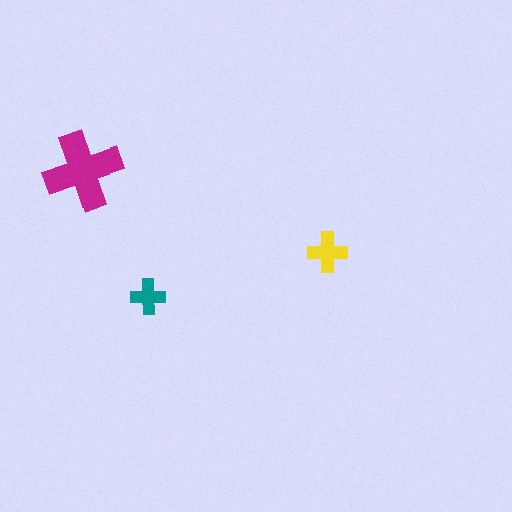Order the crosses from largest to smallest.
the magenta one, the yellow one, the teal one.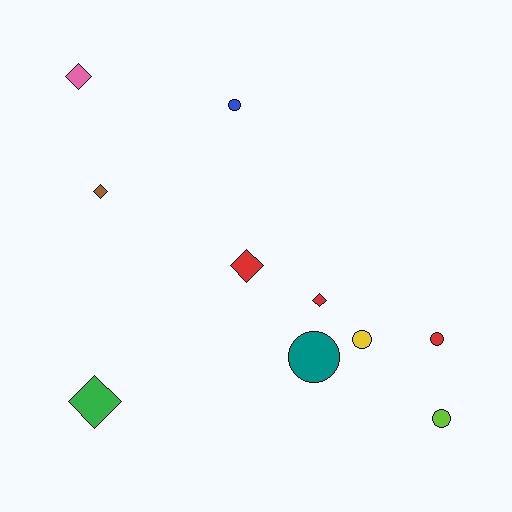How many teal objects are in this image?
There is 1 teal object.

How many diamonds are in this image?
There are 5 diamonds.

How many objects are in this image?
There are 10 objects.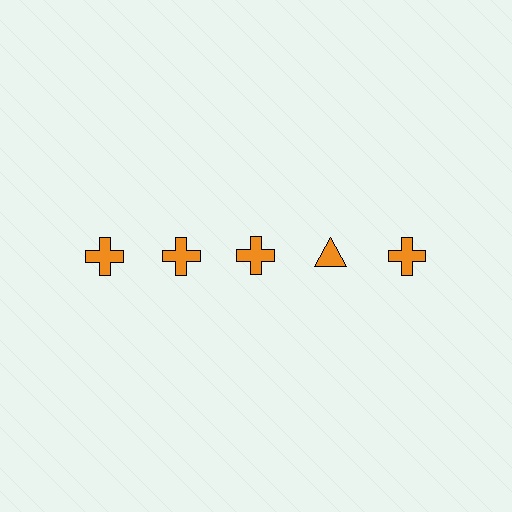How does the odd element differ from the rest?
It has a different shape: triangle instead of cross.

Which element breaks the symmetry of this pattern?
The orange triangle in the top row, second from right column breaks the symmetry. All other shapes are orange crosses.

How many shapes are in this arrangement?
There are 5 shapes arranged in a grid pattern.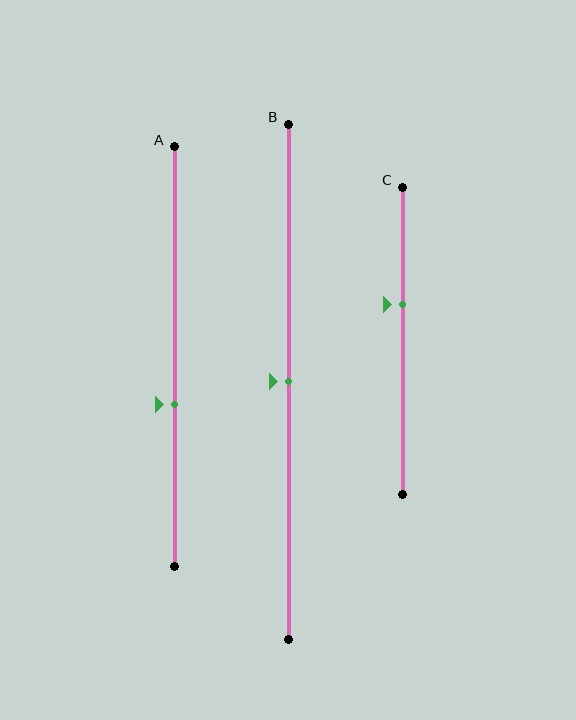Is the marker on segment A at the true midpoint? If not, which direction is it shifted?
No, the marker on segment A is shifted downward by about 12% of the segment length.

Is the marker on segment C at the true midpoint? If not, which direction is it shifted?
No, the marker on segment C is shifted upward by about 12% of the segment length.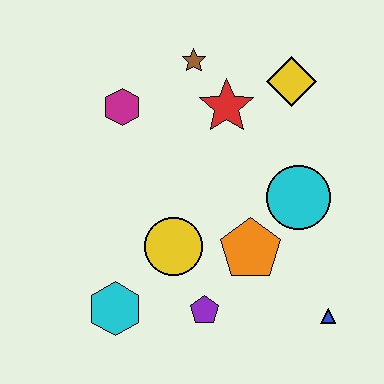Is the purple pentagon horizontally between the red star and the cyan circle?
No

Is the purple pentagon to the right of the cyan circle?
No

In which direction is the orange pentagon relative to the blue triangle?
The orange pentagon is to the left of the blue triangle.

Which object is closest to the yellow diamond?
The red star is closest to the yellow diamond.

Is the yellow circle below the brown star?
Yes